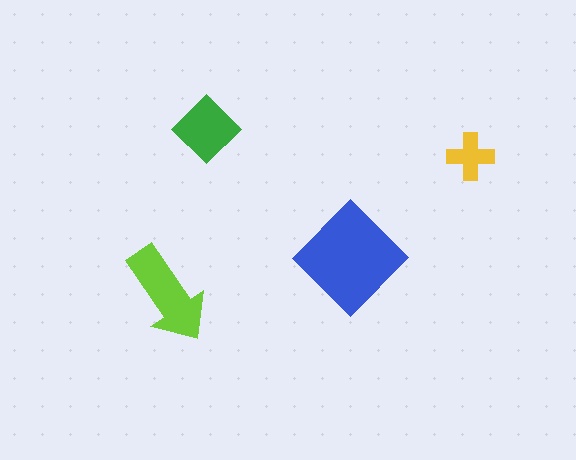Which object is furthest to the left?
The lime arrow is leftmost.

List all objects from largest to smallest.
The blue diamond, the lime arrow, the green diamond, the yellow cross.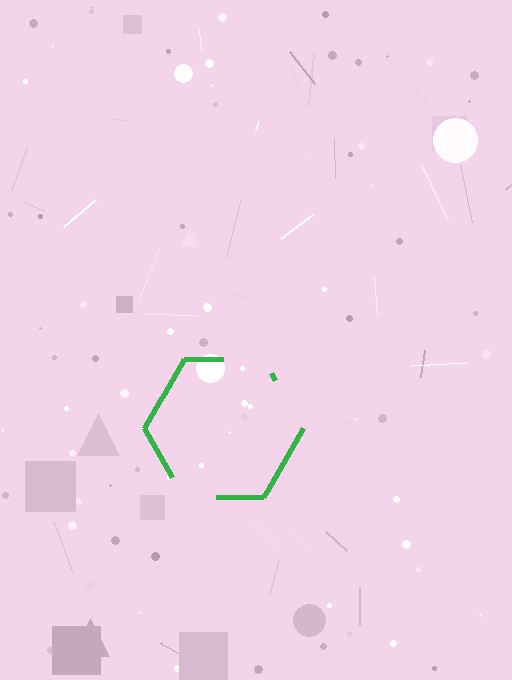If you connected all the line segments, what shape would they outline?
They would outline a hexagon.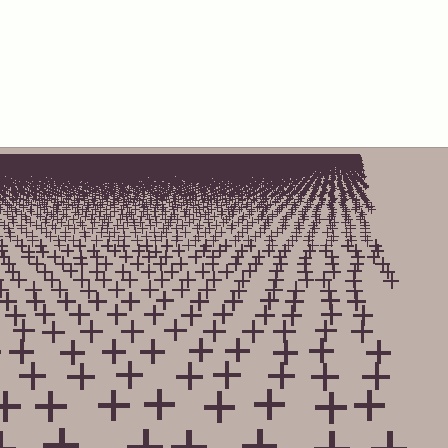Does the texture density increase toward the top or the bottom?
Density increases toward the top.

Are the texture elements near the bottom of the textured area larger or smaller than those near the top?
Larger. Near the bottom, elements are closer to the viewer and appear at a bigger on-screen size.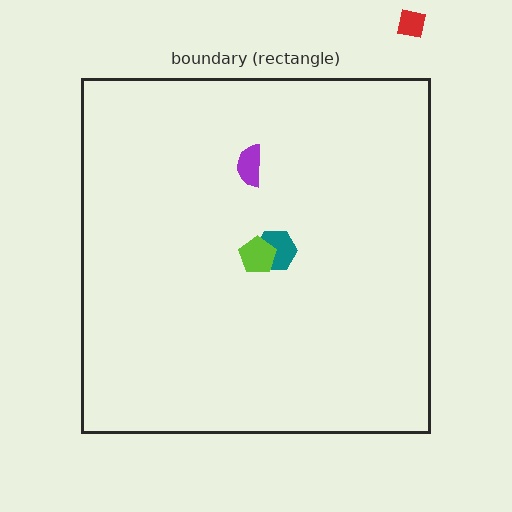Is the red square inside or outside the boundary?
Outside.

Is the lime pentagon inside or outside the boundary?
Inside.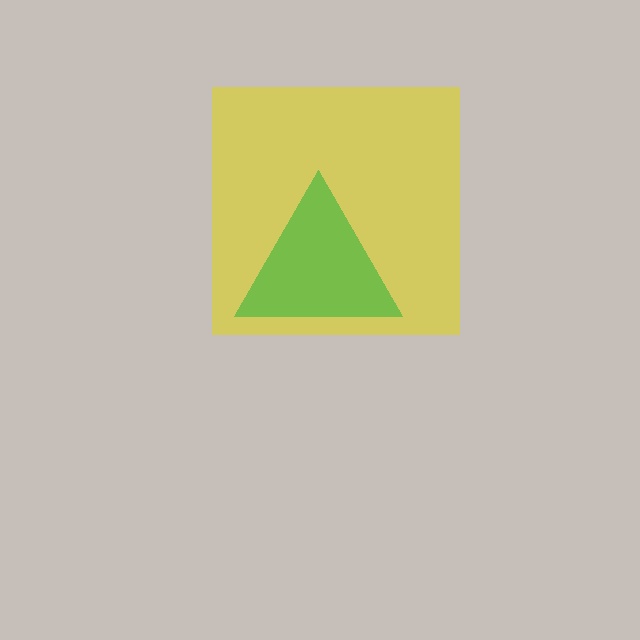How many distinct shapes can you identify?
There are 2 distinct shapes: a yellow square, a green triangle.